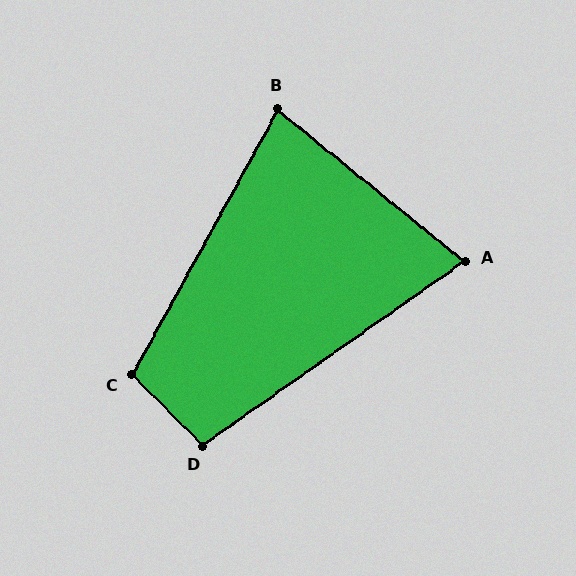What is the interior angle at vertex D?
Approximately 100 degrees (obtuse).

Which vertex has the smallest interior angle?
A, at approximately 74 degrees.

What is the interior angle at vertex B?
Approximately 80 degrees (acute).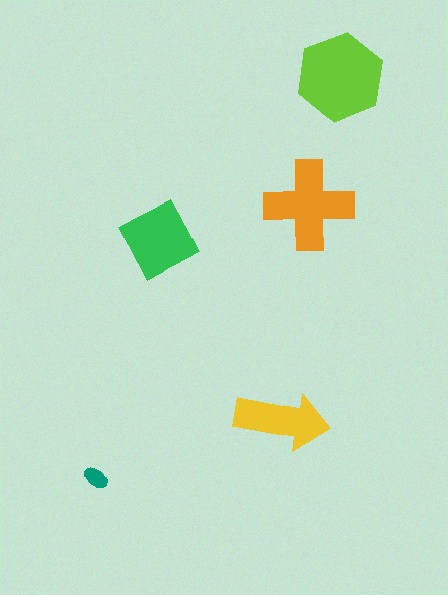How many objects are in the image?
There are 5 objects in the image.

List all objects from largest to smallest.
The lime hexagon, the orange cross, the green diamond, the yellow arrow, the teal ellipse.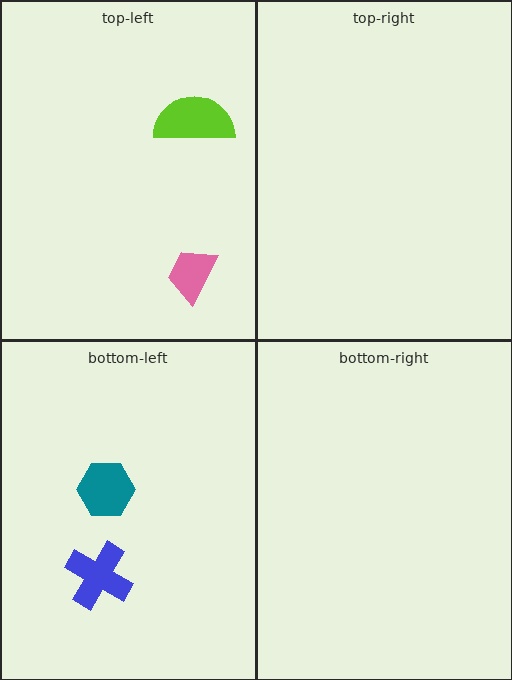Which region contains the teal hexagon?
The bottom-left region.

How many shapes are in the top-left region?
2.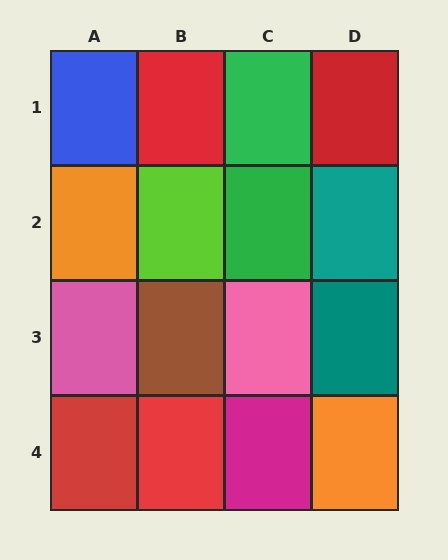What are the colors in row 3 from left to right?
Pink, brown, pink, teal.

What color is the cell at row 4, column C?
Magenta.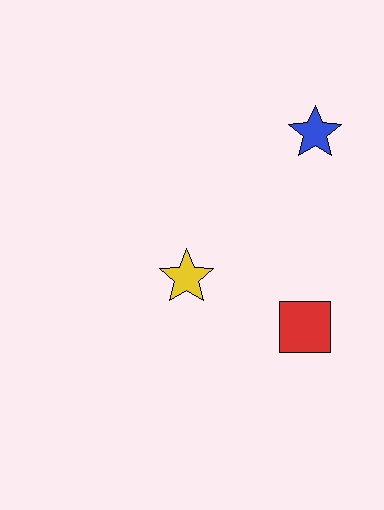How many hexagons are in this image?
There are no hexagons.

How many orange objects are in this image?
There are no orange objects.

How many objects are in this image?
There are 3 objects.